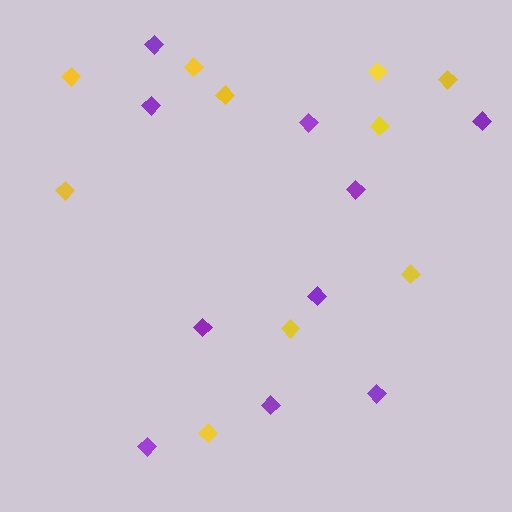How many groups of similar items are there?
There are 2 groups: one group of yellow diamonds (10) and one group of purple diamonds (10).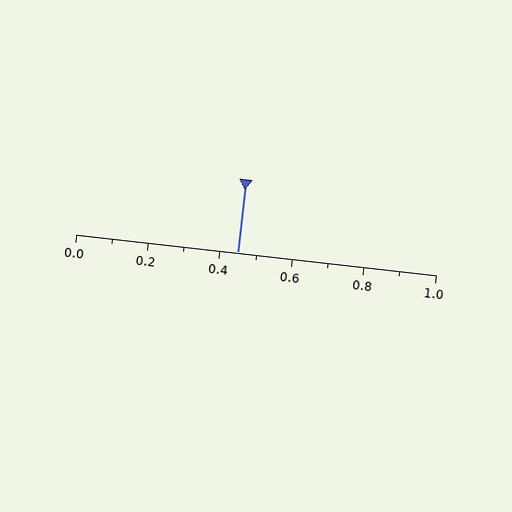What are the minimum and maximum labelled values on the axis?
The axis runs from 0.0 to 1.0.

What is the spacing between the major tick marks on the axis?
The major ticks are spaced 0.2 apart.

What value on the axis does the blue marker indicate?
The marker indicates approximately 0.45.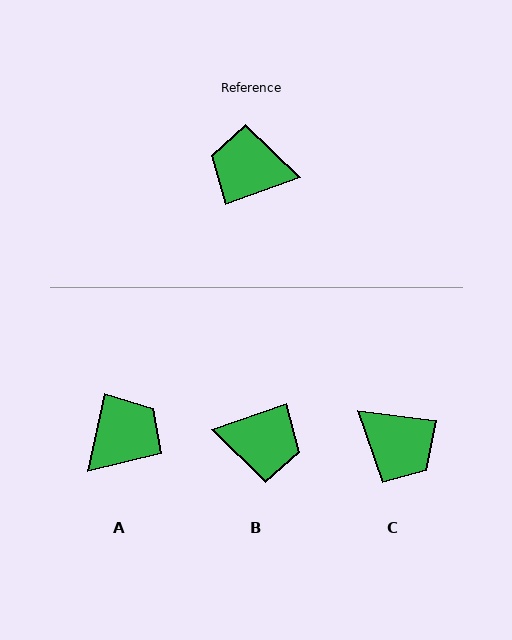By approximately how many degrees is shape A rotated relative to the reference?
Approximately 123 degrees clockwise.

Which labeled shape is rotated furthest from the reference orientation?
B, about 179 degrees away.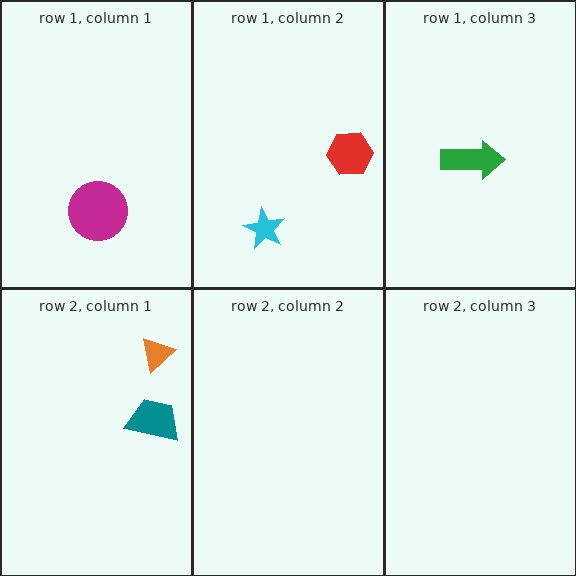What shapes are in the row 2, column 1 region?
The orange triangle, the teal trapezoid.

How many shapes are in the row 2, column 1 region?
2.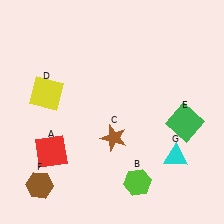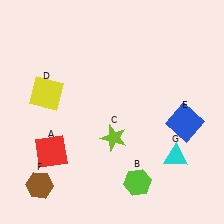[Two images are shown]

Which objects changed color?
C changed from brown to lime. E changed from green to blue.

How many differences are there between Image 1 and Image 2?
There are 2 differences between the two images.